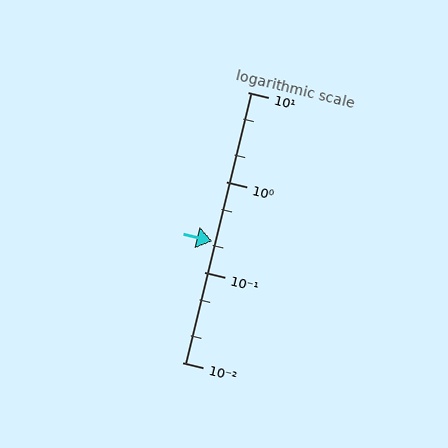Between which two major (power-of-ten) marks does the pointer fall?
The pointer is between 0.1 and 1.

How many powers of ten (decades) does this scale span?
The scale spans 3 decades, from 0.01 to 10.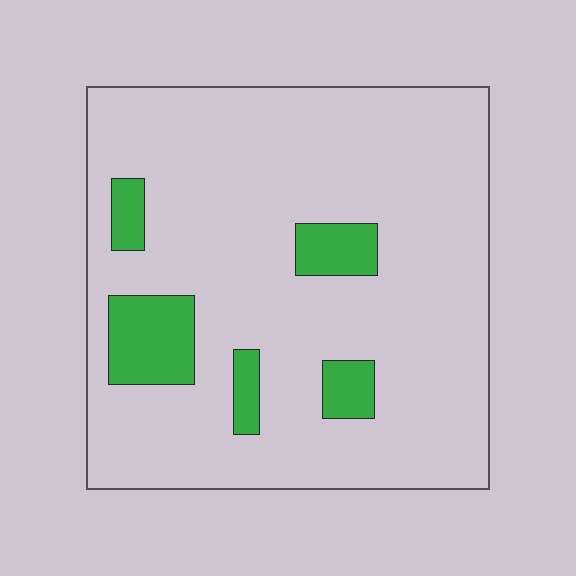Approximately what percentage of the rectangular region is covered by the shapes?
Approximately 10%.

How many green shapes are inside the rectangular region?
5.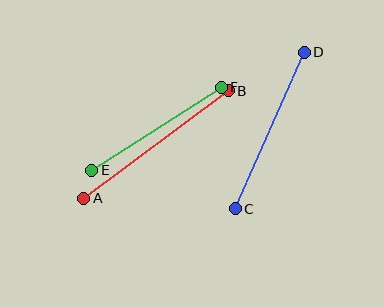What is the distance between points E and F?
The distance is approximately 154 pixels.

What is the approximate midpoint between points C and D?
The midpoint is at approximately (270, 131) pixels.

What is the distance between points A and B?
The distance is approximately 180 pixels.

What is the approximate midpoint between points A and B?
The midpoint is at approximately (156, 144) pixels.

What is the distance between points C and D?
The distance is approximately 171 pixels.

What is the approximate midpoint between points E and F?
The midpoint is at approximately (157, 129) pixels.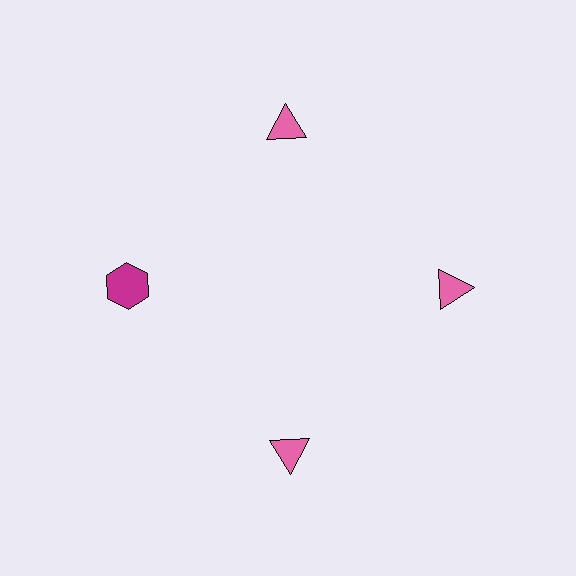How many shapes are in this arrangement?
There are 4 shapes arranged in a ring pattern.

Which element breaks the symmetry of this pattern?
The magenta hexagon at roughly the 9 o'clock position breaks the symmetry. All other shapes are pink triangles.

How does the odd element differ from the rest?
It differs in both color (magenta instead of pink) and shape (hexagon instead of triangle).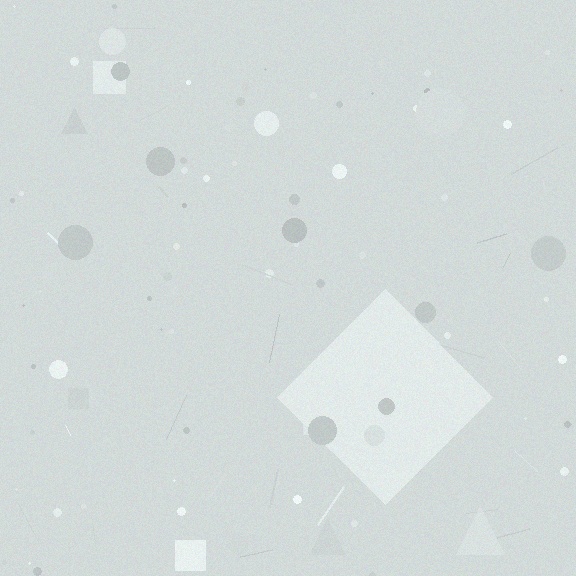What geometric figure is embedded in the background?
A diamond is embedded in the background.